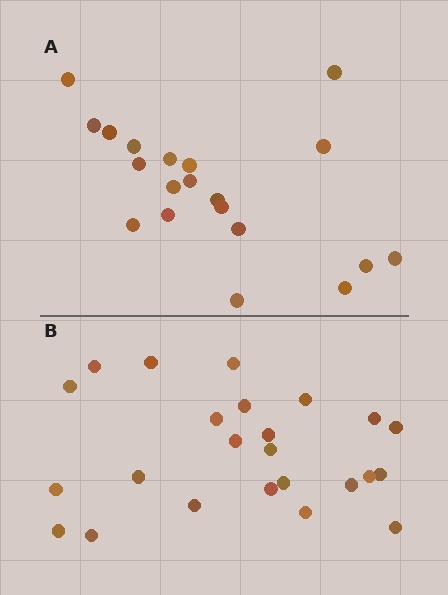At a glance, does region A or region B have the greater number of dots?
Region B (the bottom region) has more dots.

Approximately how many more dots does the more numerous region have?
Region B has about 4 more dots than region A.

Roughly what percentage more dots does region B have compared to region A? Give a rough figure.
About 20% more.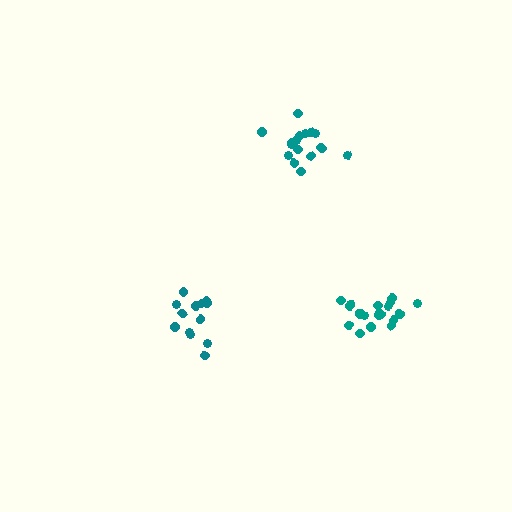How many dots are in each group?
Group 1: 19 dots, Group 2: 18 dots, Group 3: 14 dots (51 total).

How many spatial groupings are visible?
There are 3 spatial groupings.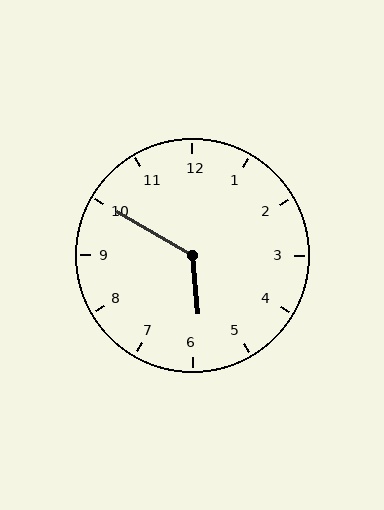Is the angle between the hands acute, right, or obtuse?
It is obtuse.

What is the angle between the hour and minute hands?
Approximately 125 degrees.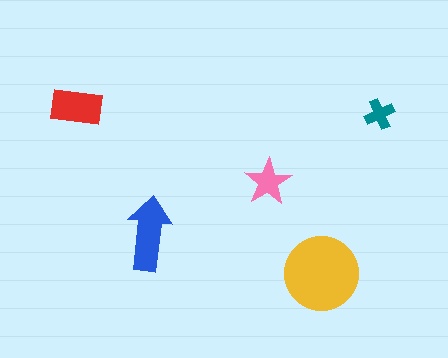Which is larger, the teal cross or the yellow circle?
The yellow circle.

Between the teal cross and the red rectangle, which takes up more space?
The red rectangle.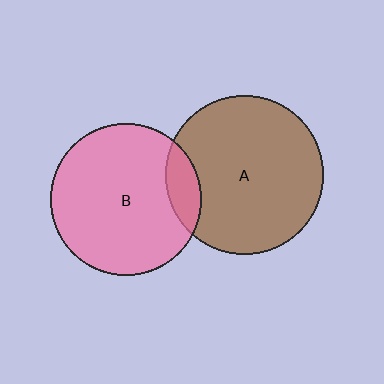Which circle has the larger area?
Circle A (brown).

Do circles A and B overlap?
Yes.